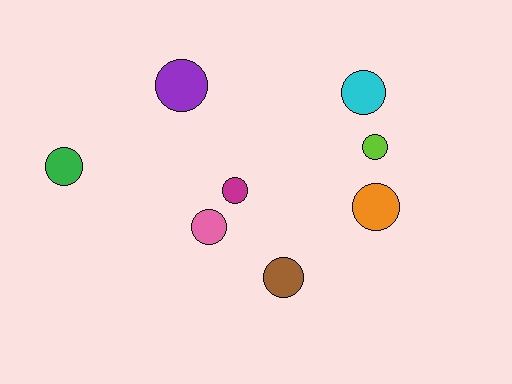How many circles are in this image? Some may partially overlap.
There are 8 circles.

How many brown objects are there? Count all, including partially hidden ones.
There is 1 brown object.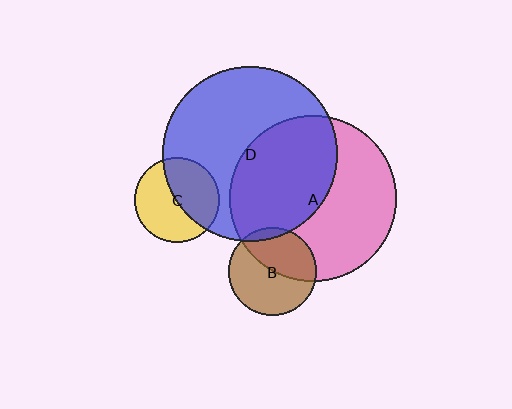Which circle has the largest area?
Circle D (blue).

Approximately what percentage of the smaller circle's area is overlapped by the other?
Approximately 45%.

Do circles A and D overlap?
Yes.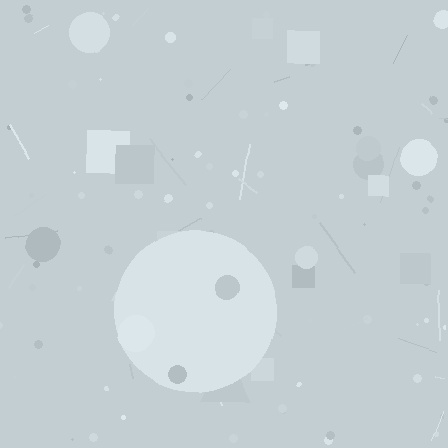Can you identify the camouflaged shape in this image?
The camouflaged shape is a circle.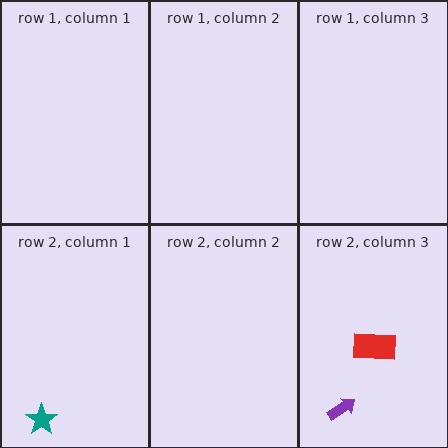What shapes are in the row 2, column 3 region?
The red rectangle, the purple arrow.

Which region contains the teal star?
The row 2, column 1 region.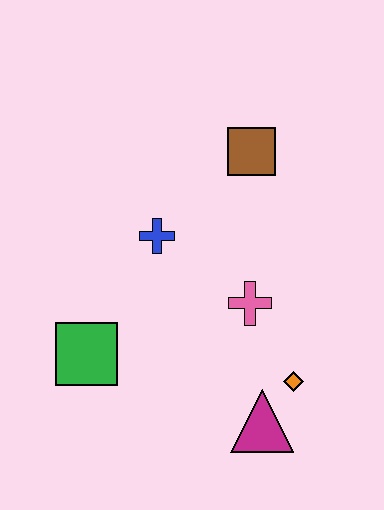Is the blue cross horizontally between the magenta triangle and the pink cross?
No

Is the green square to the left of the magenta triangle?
Yes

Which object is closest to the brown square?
The blue cross is closest to the brown square.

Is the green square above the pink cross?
No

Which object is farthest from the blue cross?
The magenta triangle is farthest from the blue cross.